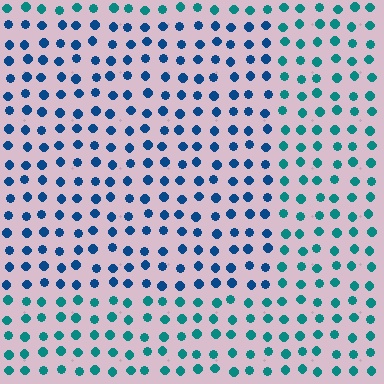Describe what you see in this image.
The image is filled with small teal elements in a uniform arrangement. A rectangle-shaped region is visible where the elements are tinted to a slightly different hue, forming a subtle color boundary.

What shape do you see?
I see a rectangle.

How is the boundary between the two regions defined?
The boundary is defined purely by a slight shift in hue (about 34 degrees). Spacing, size, and orientation are identical on both sides.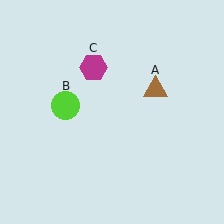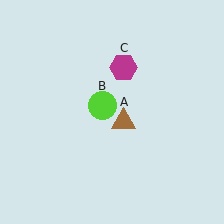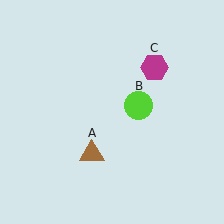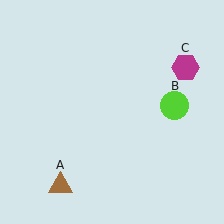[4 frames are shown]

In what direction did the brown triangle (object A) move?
The brown triangle (object A) moved down and to the left.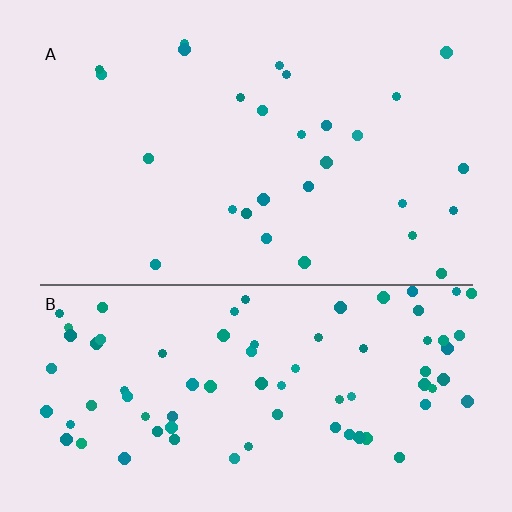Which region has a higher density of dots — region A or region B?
B (the bottom).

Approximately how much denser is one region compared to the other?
Approximately 2.9× — region B over region A.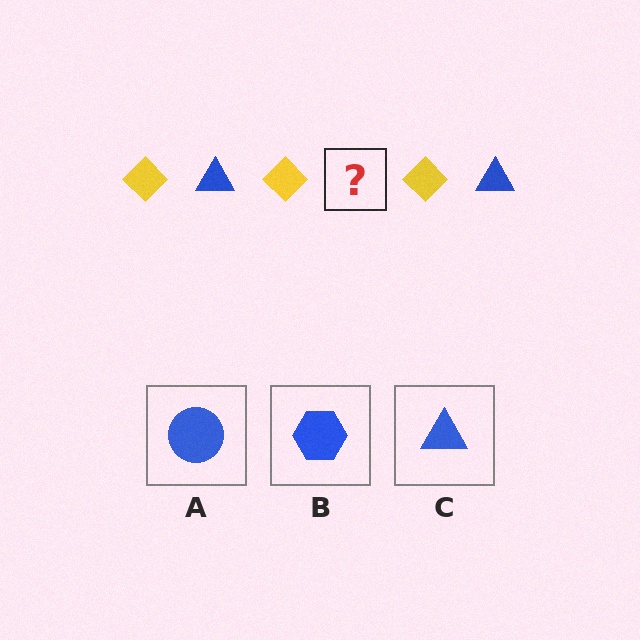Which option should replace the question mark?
Option C.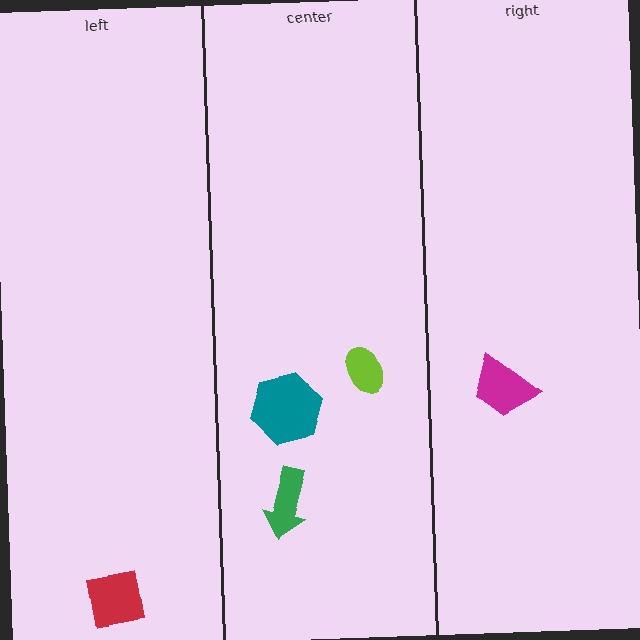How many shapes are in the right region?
1.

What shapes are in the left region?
The red square.